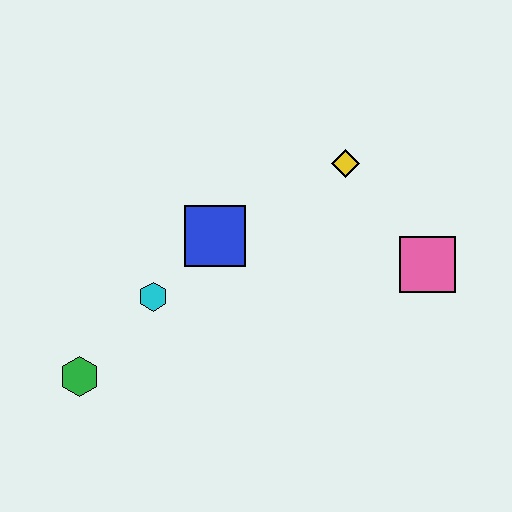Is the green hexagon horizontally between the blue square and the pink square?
No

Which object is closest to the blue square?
The cyan hexagon is closest to the blue square.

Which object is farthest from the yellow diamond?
The green hexagon is farthest from the yellow diamond.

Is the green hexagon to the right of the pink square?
No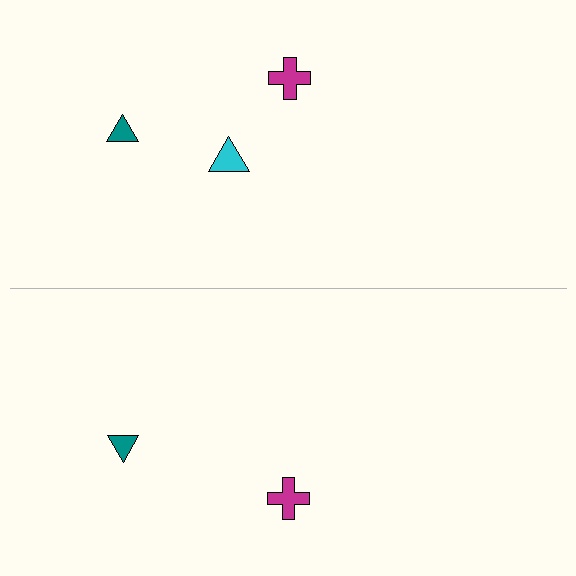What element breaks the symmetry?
A cyan triangle is missing from the bottom side.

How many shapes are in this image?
There are 5 shapes in this image.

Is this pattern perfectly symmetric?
No, the pattern is not perfectly symmetric. A cyan triangle is missing from the bottom side.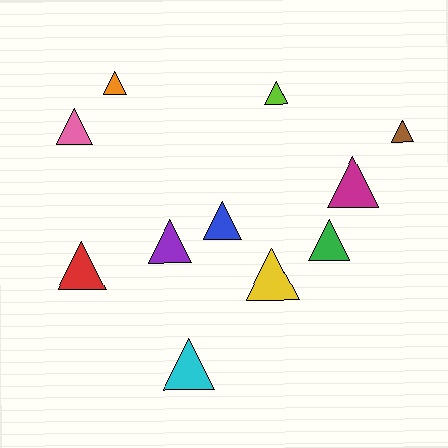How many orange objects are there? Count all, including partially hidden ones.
There is 1 orange object.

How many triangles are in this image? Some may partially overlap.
There are 11 triangles.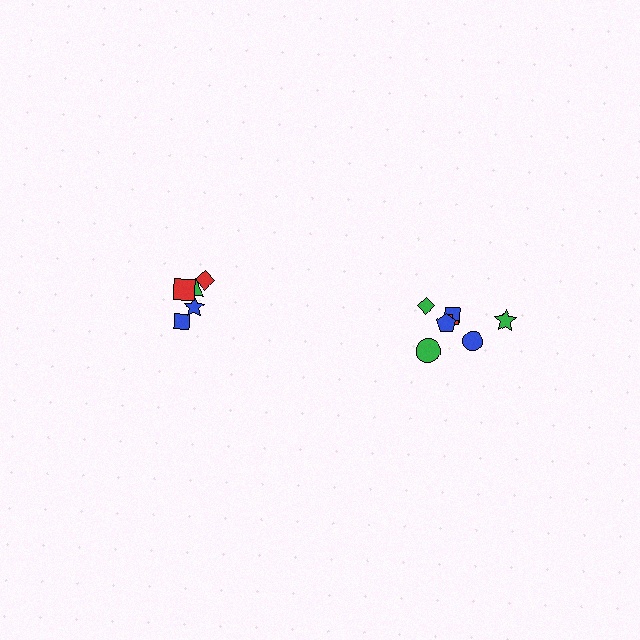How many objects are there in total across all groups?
There are 12 objects.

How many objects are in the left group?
There are 5 objects.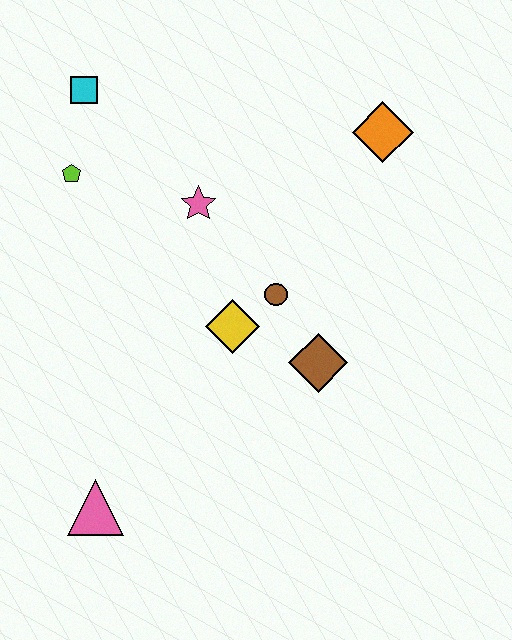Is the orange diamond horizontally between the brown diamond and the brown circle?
No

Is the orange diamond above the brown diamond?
Yes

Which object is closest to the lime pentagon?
The cyan square is closest to the lime pentagon.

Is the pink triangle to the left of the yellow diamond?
Yes